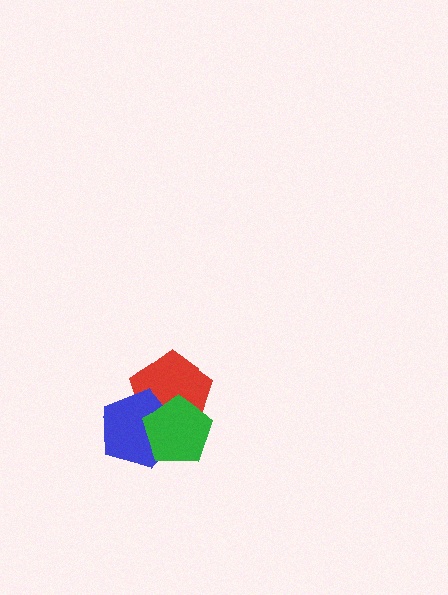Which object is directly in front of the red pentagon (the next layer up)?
The blue pentagon is directly in front of the red pentagon.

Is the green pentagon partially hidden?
No, no other shape covers it.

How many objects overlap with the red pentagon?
2 objects overlap with the red pentagon.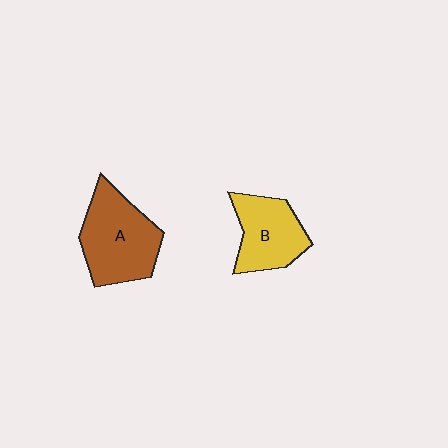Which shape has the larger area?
Shape A (brown).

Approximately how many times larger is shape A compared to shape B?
Approximately 1.3 times.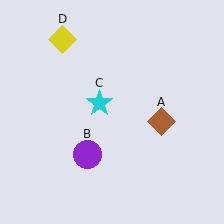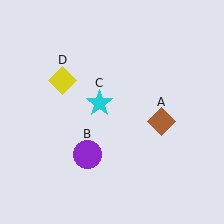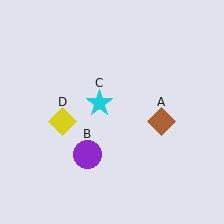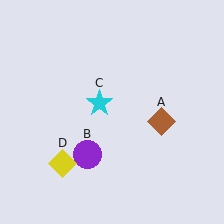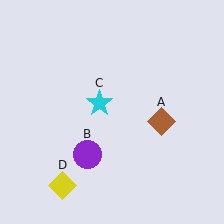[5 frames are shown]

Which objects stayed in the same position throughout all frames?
Brown diamond (object A) and purple circle (object B) and cyan star (object C) remained stationary.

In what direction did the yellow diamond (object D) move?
The yellow diamond (object D) moved down.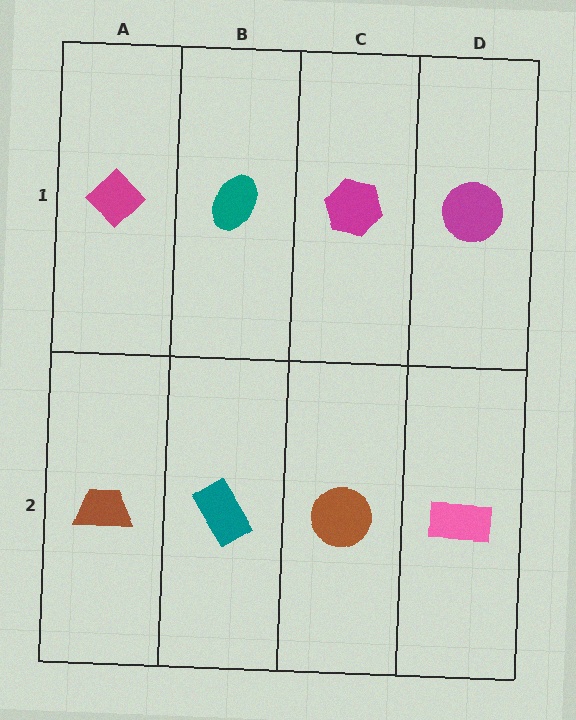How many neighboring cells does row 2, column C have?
3.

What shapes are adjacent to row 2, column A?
A magenta diamond (row 1, column A), a teal rectangle (row 2, column B).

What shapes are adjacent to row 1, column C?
A brown circle (row 2, column C), a teal ellipse (row 1, column B), a magenta circle (row 1, column D).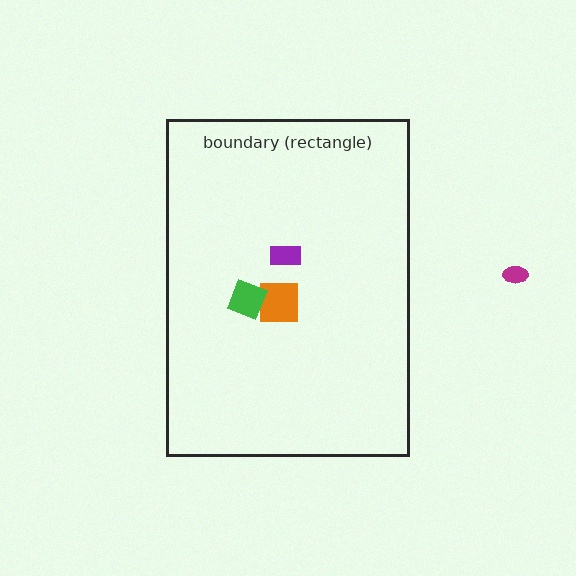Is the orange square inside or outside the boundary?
Inside.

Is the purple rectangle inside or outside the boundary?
Inside.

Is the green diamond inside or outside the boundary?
Inside.